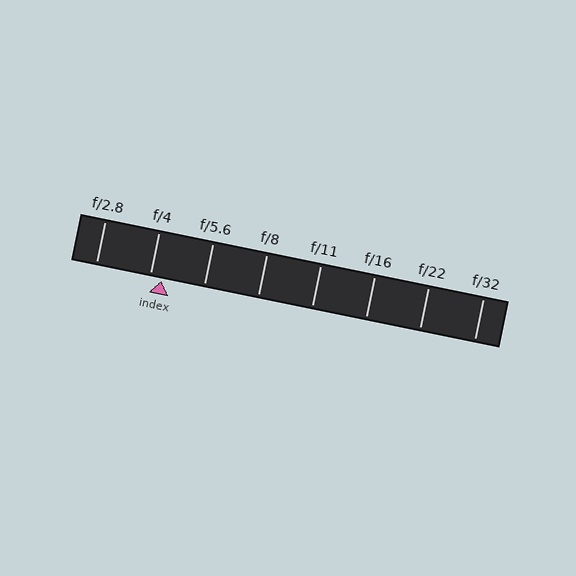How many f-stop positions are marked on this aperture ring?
There are 8 f-stop positions marked.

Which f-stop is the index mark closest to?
The index mark is closest to f/4.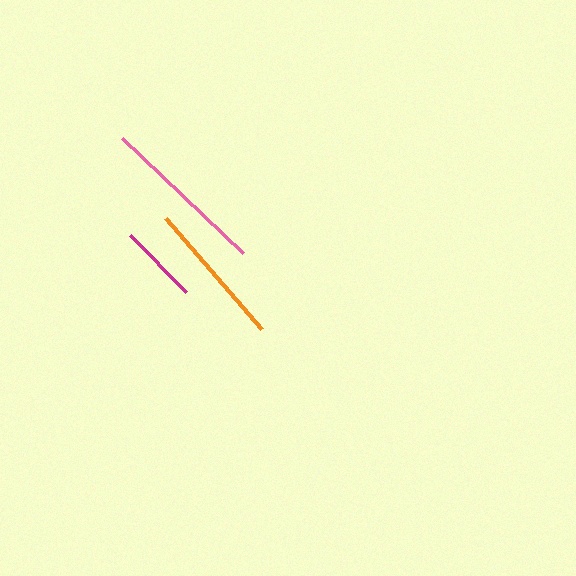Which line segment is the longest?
The pink line is the longest at approximately 167 pixels.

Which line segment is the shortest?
The magenta line is the shortest at approximately 80 pixels.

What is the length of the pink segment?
The pink segment is approximately 167 pixels long.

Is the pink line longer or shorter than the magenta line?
The pink line is longer than the magenta line.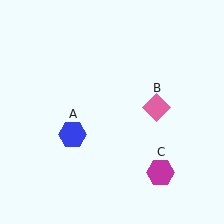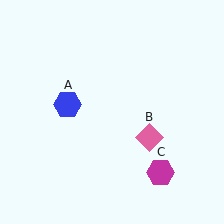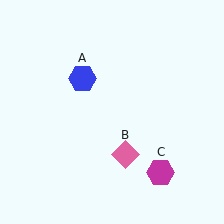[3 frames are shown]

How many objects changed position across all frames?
2 objects changed position: blue hexagon (object A), pink diamond (object B).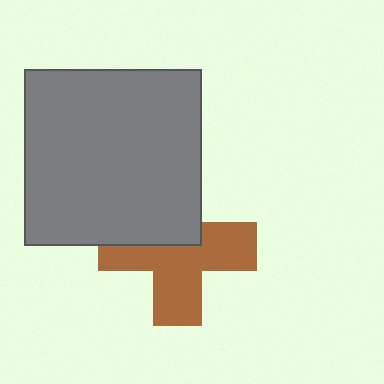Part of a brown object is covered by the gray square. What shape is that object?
It is a cross.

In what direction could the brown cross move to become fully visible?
The brown cross could move down. That would shift it out from behind the gray square entirely.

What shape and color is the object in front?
The object in front is a gray square.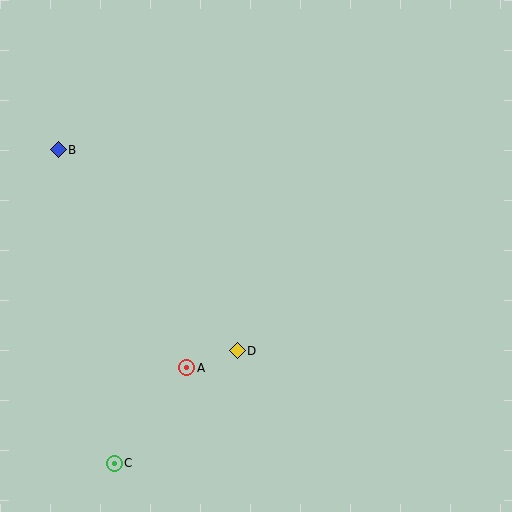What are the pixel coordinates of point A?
Point A is at (187, 368).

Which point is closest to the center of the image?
Point D at (237, 351) is closest to the center.